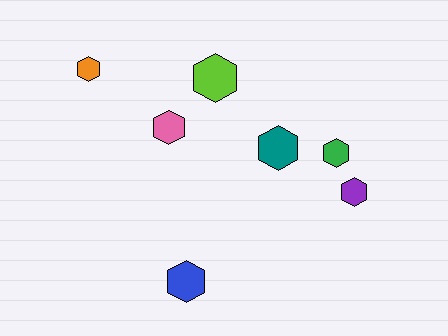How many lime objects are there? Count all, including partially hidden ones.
There is 1 lime object.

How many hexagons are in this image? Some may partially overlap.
There are 7 hexagons.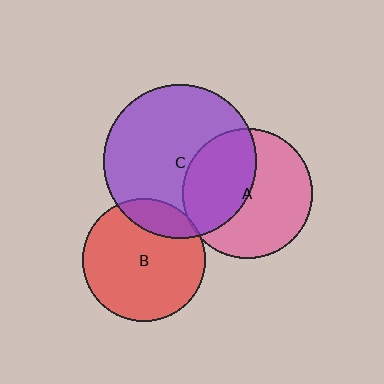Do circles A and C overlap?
Yes.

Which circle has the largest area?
Circle C (purple).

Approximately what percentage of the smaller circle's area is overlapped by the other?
Approximately 45%.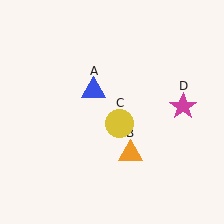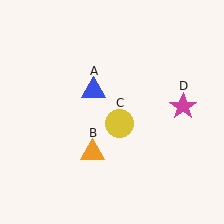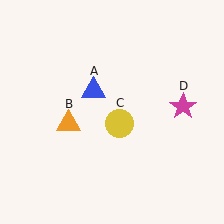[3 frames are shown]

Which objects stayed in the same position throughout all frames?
Blue triangle (object A) and yellow circle (object C) and magenta star (object D) remained stationary.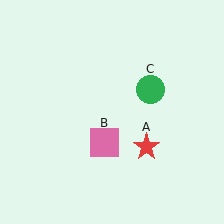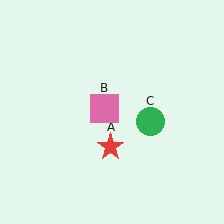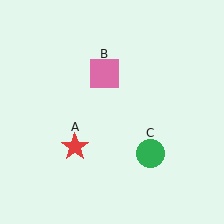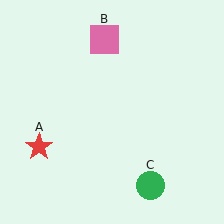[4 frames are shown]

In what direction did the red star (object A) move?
The red star (object A) moved left.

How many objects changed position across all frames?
3 objects changed position: red star (object A), pink square (object B), green circle (object C).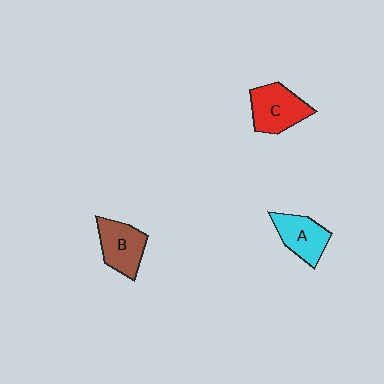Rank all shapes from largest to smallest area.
From largest to smallest: C (red), B (brown), A (cyan).